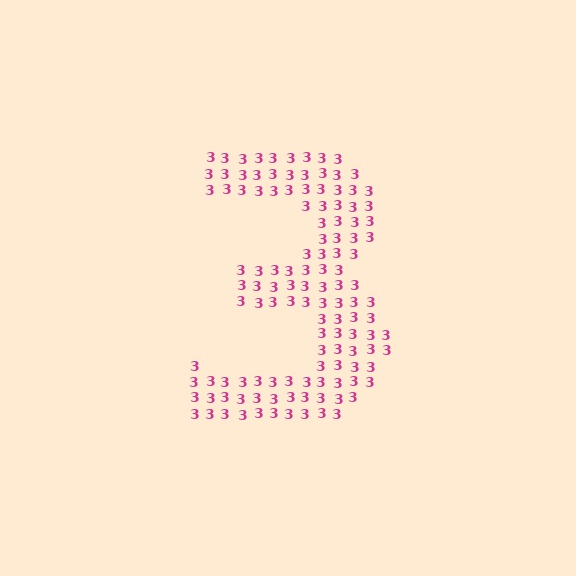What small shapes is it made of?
It is made of small digit 3's.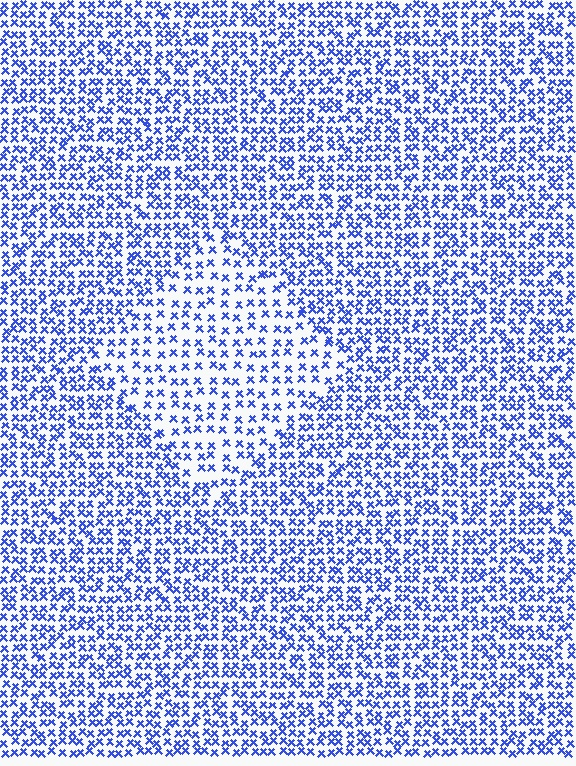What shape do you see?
I see a diamond.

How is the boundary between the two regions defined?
The boundary is defined by a change in element density (approximately 1.8x ratio). All elements are the same color, size, and shape.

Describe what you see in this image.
The image contains small blue elements arranged at two different densities. A diamond-shaped region is visible where the elements are less densely packed than the surrounding area.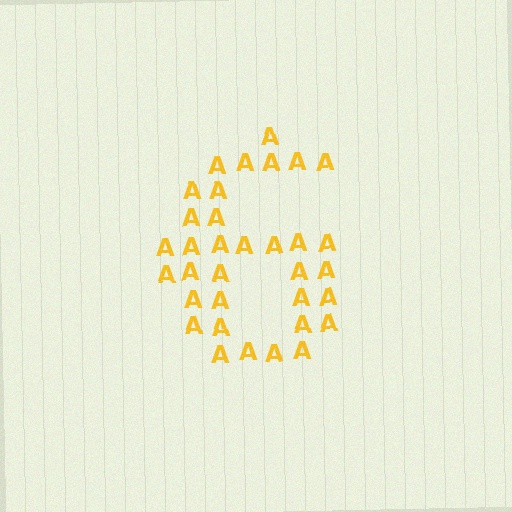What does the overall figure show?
The overall figure shows the digit 6.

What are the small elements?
The small elements are letter A's.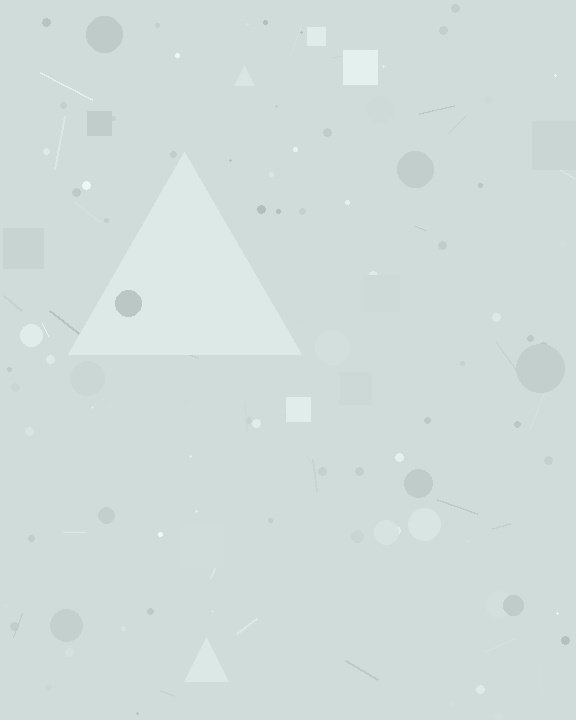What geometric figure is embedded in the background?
A triangle is embedded in the background.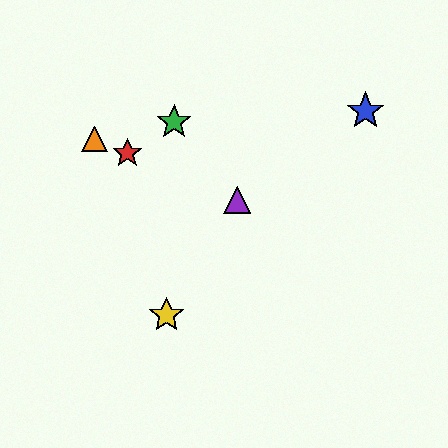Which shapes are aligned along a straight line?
The red star, the purple triangle, the orange triangle are aligned along a straight line.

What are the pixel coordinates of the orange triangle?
The orange triangle is at (94, 139).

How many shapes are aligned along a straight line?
3 shapes (the red star, the purple triangle, the orange triangle) are aligned along a straight line.